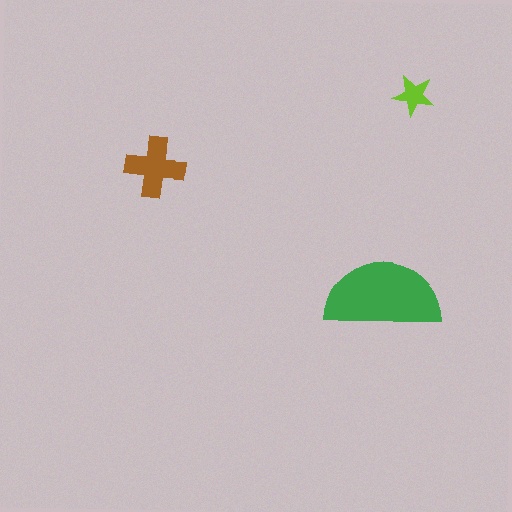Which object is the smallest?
The lime star.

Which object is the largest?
The green semicircle.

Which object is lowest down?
The green semicircle is bottommost.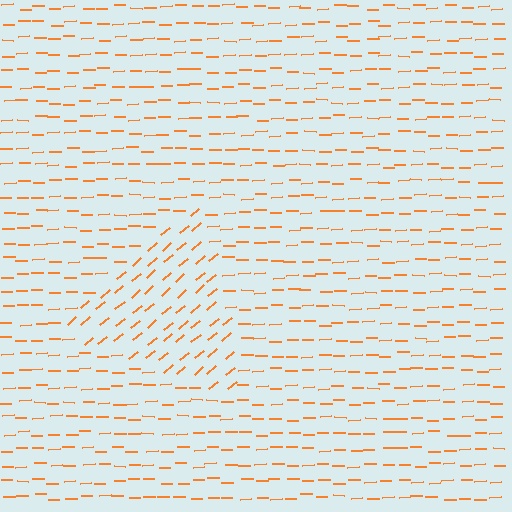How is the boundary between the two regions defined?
The boundary is defined purely by a change in line orientation (approximately 38 degrees difference). All lines are the same color and thickness.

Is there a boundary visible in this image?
Yes, there is a texture boundary formed by a change in line orientation.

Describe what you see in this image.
The image is filled with small orange line segments. A triangle region in the image has lines oriented differently from the surrounding lines, creating a visible texture boundary.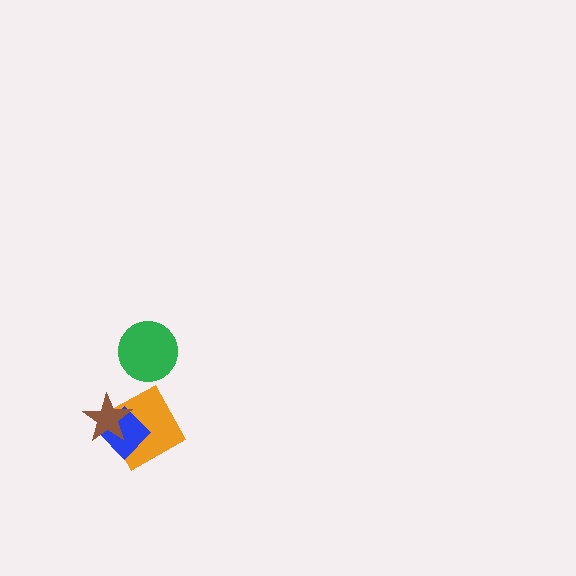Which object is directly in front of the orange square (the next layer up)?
The blue diamond is directly in front of the orange square.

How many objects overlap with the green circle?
0 objects overlap with the green circle.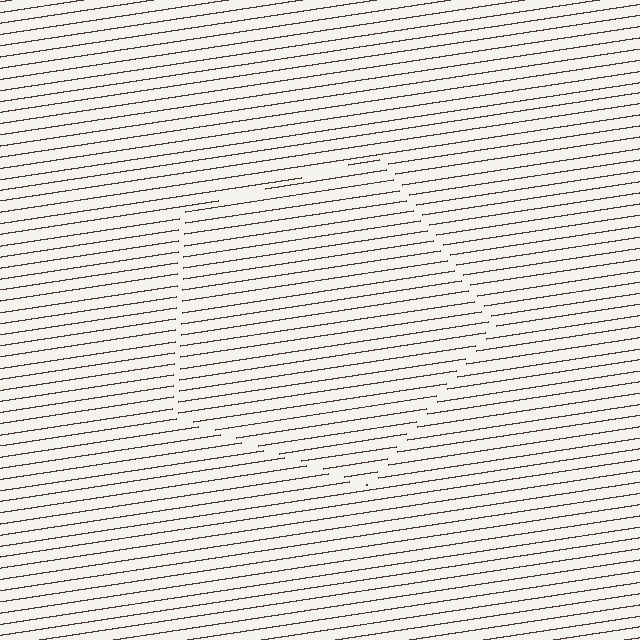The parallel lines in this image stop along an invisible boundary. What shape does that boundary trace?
An illusory pentagon. The interior of the shape contains the same grating, shifted by half a period — the contour is defined by the phase discontinuity where line-ends from the inner and outer gratings abut.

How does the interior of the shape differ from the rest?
The interior of the shape contains the same grating, shifted by half a period — the contour is defined by the phase discontinuity where line-ends from the inner and outer gratings abut.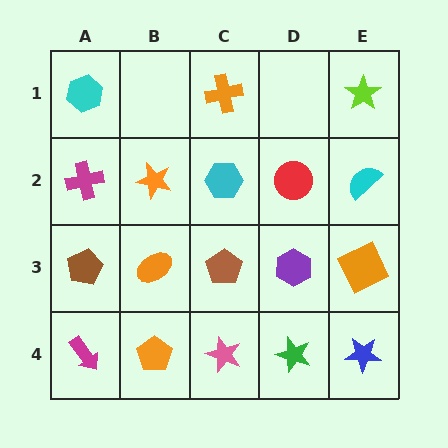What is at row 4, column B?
An orange pentagon.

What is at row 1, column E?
A lime star.